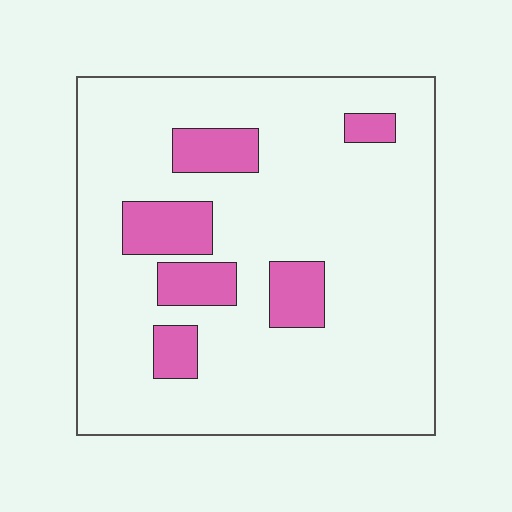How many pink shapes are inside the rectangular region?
6.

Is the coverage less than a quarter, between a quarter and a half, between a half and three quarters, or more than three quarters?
Less than a quarter.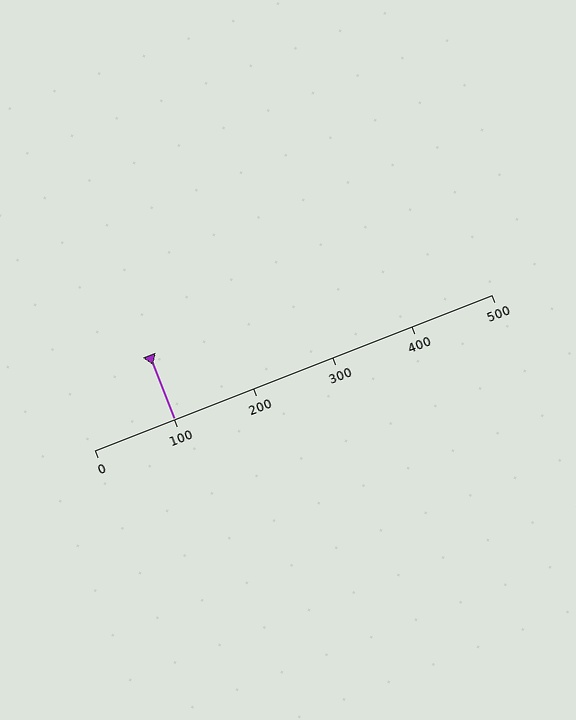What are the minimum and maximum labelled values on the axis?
The axis runs from 0 to 500.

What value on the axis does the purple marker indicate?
The marker indicates approximately 100.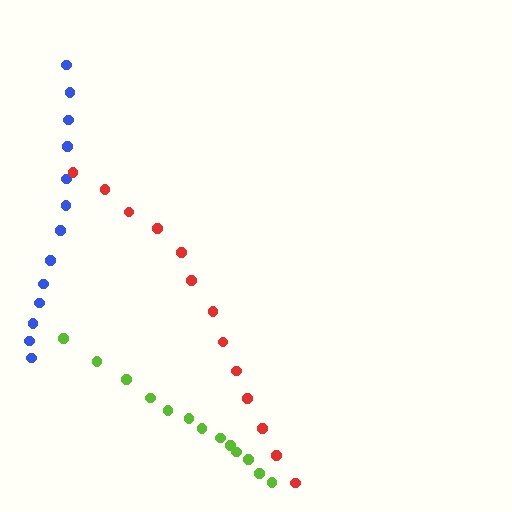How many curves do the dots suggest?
There are 3 distinct paths.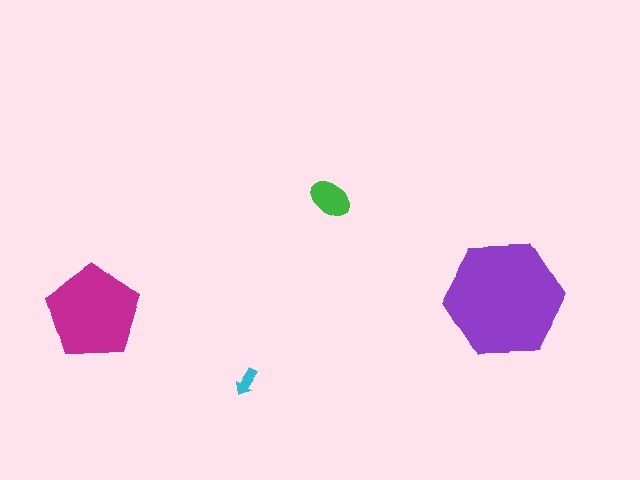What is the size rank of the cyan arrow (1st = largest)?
4th.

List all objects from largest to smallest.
The purple hexagon, the magenta pentagon, the green ellipse, the cyan arrow.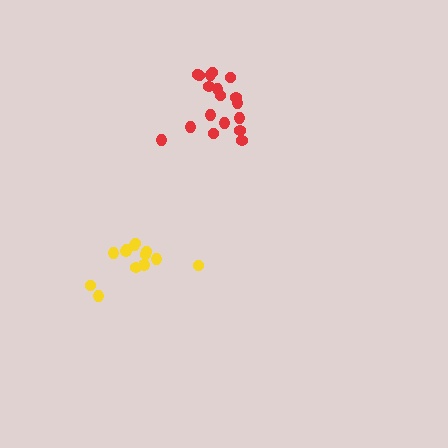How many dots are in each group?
Group 1: 13 dots, Group 2: 18 dots (31 total).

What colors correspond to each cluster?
The clusters are colored: yellow, red.